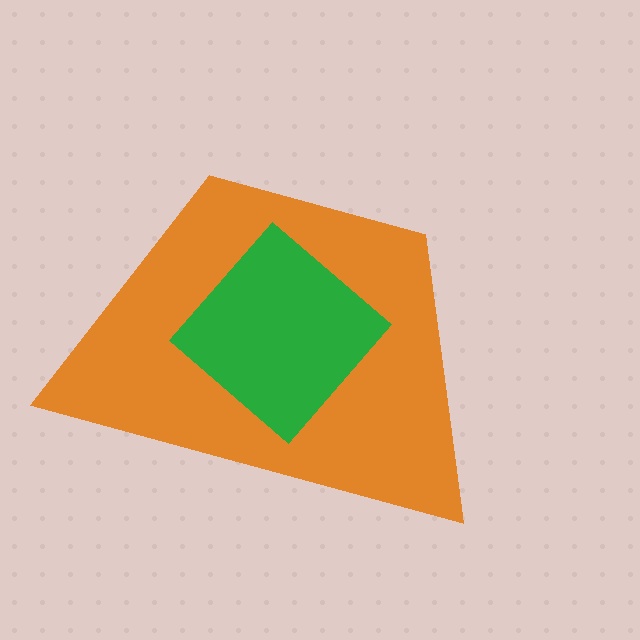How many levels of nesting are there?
2.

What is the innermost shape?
The green diamond.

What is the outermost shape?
The orange trapezoid.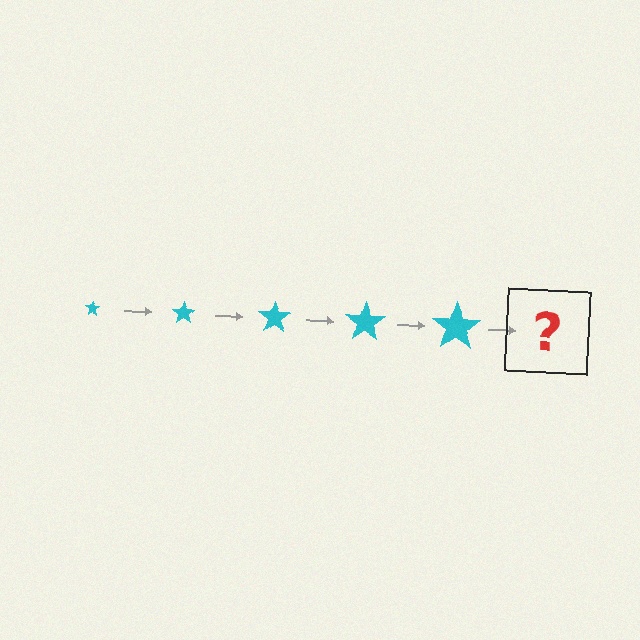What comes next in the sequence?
The next element should be a cyan star, larger than the previous one.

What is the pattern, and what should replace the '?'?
The pattern is that the star gets progressively larger each step. The '?' should be a cyan star, larger than the previous one.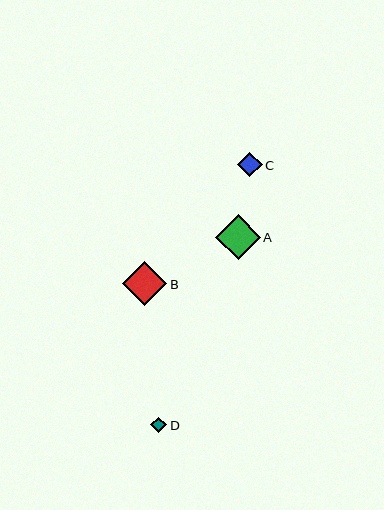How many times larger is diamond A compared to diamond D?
Diamond A is approximately 2.8 times the size of diamond D.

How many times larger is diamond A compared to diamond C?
Diamond A is approximately 1.8 times the size of diamond C.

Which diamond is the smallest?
Diamond D is the smallest with a size of approximately 16 pixels.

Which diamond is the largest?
Diamond A is the largest with a size of approximately 45 pixels.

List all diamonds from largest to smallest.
From largest to smallest: A, B, C, D.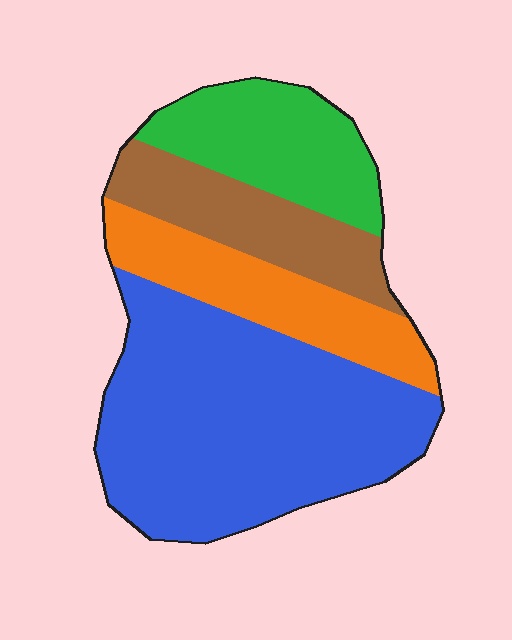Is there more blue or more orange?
Blue.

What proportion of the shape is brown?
Brown takes up about one sixth (1/6) of the shape.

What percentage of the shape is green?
Green covers roughly 20% of the shape.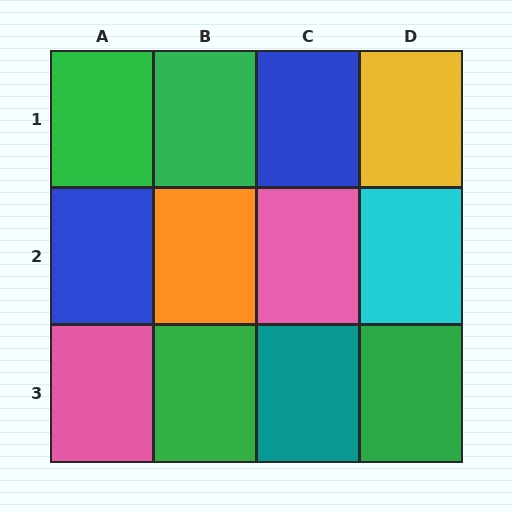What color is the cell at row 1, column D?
Yellow.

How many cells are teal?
1 cell is teal.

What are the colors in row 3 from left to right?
Pink, green, teal, green.